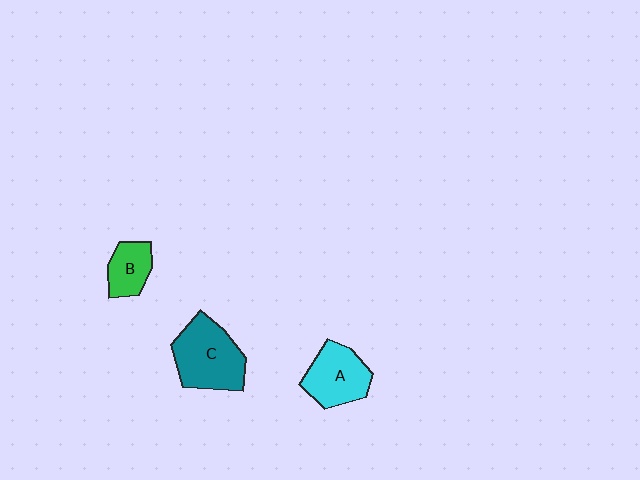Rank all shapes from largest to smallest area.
From largest to smallest: C (teal), A (cyan), B (green).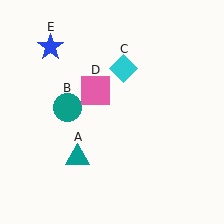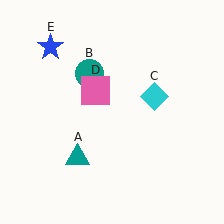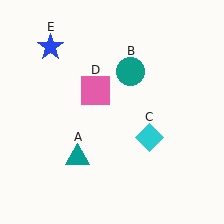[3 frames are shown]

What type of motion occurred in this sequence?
The teal circle (object B), cyan diamond (object C) rotated clockwise around the center of the scene.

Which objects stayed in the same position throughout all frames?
Teal triangle (object A) and pink square (object D) and blue star (object E) remained stationary.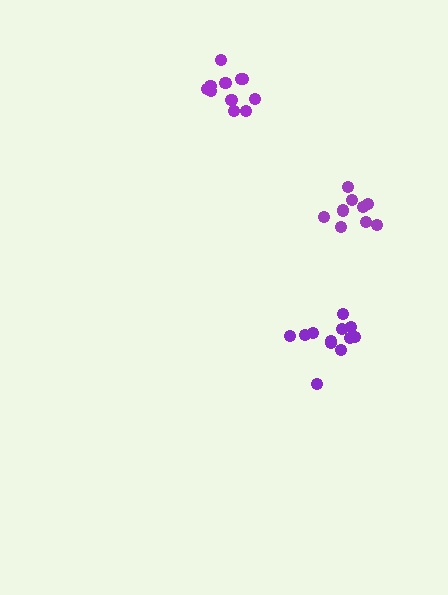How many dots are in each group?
Group 1: 9 dots, Group 2: 12 dots, Group 3: 11 dots (32 total).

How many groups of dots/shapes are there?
There are 3 groups.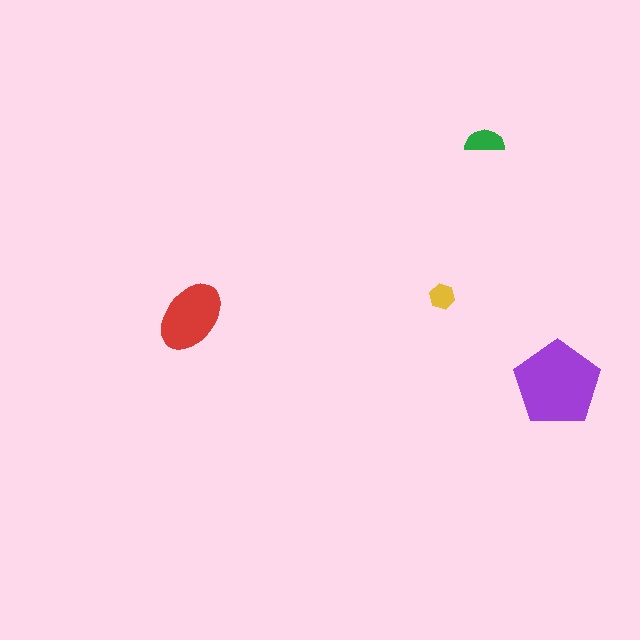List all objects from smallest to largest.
The yellow hexagon, the green semicircle, the red ellipse, the purple pentagon.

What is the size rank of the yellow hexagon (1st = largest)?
4th.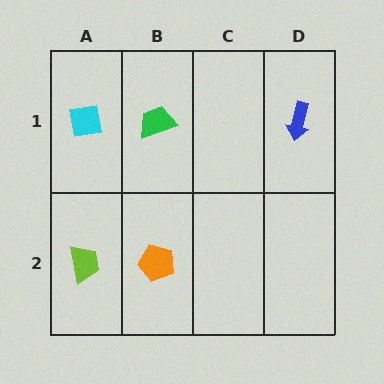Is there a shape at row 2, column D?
No, that cell is empty.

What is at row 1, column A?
A cyan square.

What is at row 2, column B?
An orange pentagon.